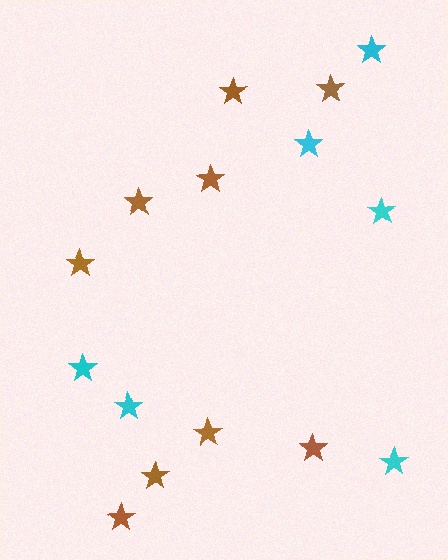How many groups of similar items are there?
There are 2 groups: one group of cyan stars (6) and one group of brown stars (9).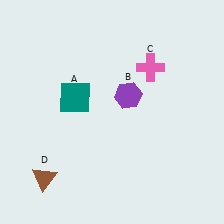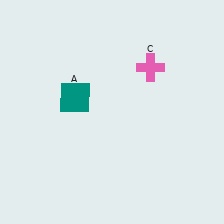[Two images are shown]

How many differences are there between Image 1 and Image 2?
There are 2 differences between the two images.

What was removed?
The brown triangle (D), the purple hexagon (B) were removed in Image 2.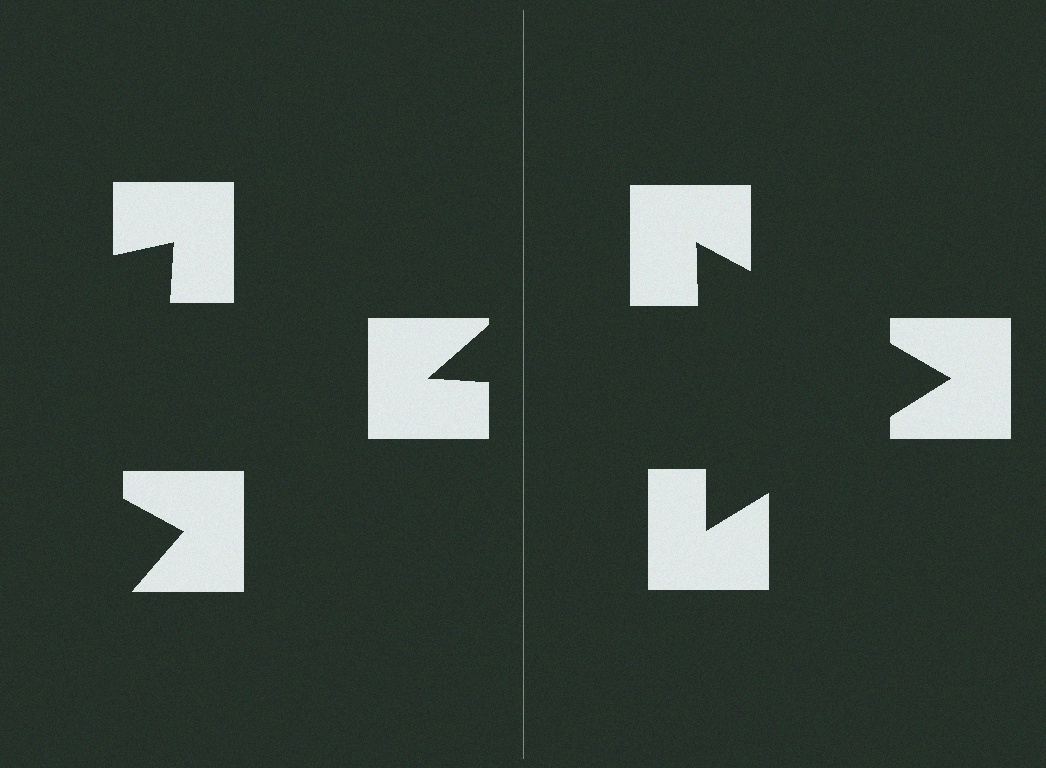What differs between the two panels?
The notched squares are positioned identically on both sides; only the wedge orientations differ. On the right they align to a triangle; on the left they are misaligned.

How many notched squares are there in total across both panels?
6 — 3 on each side.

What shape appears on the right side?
An illusory triangle.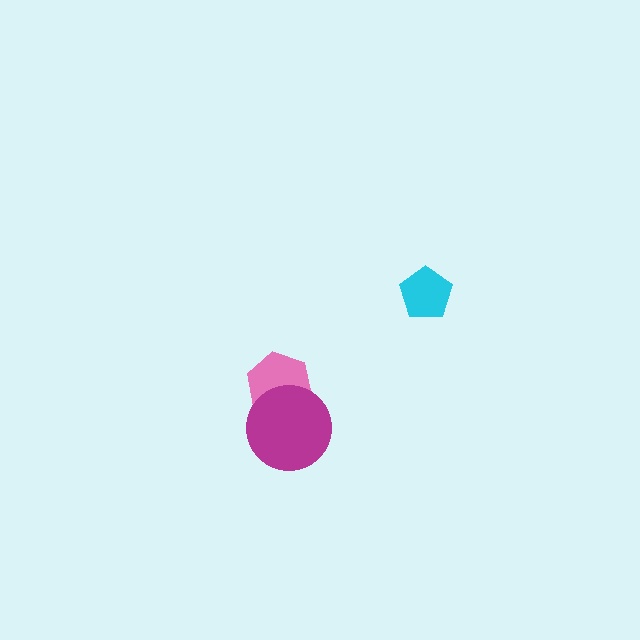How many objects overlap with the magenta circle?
1 object overlaps with the magenta circle.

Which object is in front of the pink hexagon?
The magenta circle is in front of the pink hexagon.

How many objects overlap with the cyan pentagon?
0 objects overlap with the cyan pentagon.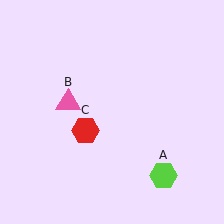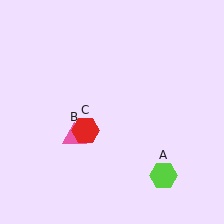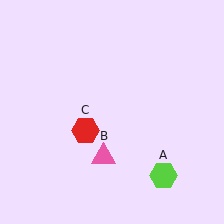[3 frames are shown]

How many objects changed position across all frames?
1 object changed position: pink triangle (object B).